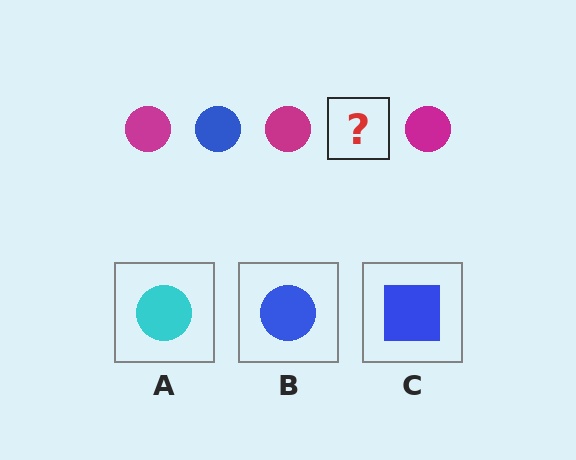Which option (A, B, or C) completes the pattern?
B.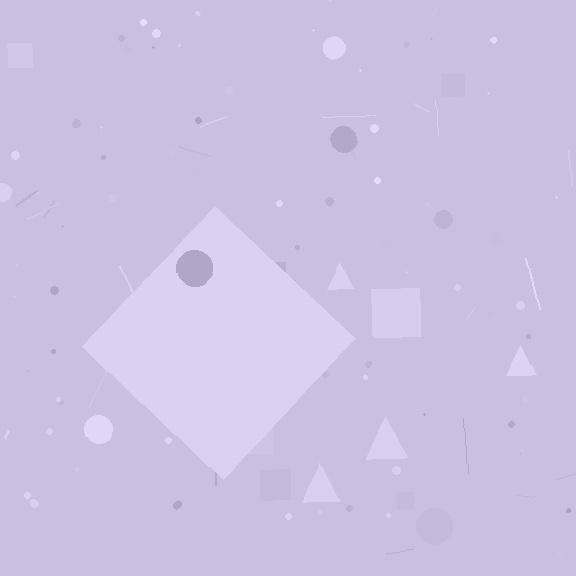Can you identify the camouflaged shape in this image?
The camouflaged shape is a diamond.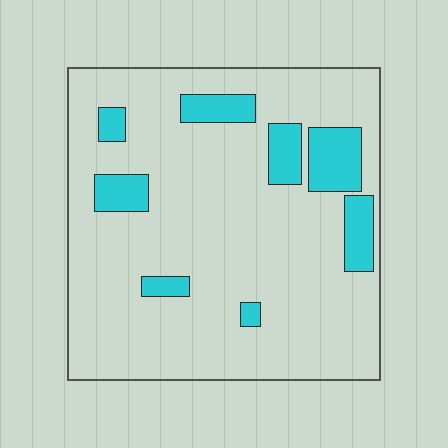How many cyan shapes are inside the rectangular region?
8.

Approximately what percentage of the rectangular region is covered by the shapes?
Approximately 15%.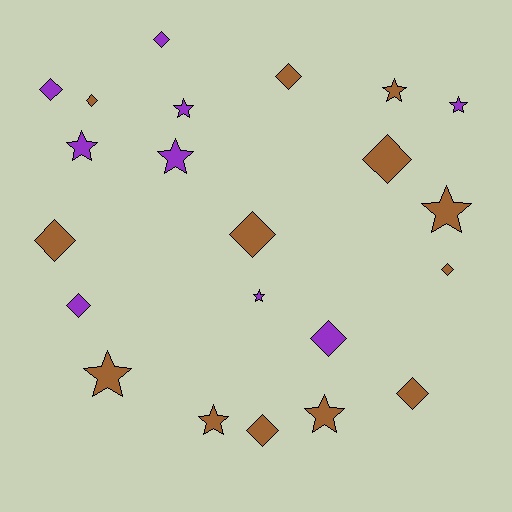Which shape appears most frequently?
Diamond, with 12 objects.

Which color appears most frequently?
Brown, with 13 objects.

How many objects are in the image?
There are 22 objects.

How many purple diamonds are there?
There are 4 purple diamonds.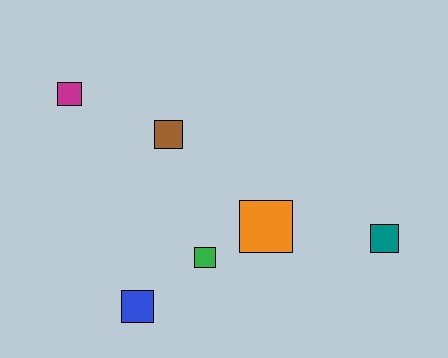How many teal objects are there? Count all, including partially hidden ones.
There is 1 teal object.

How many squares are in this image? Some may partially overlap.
There are 6 squares.